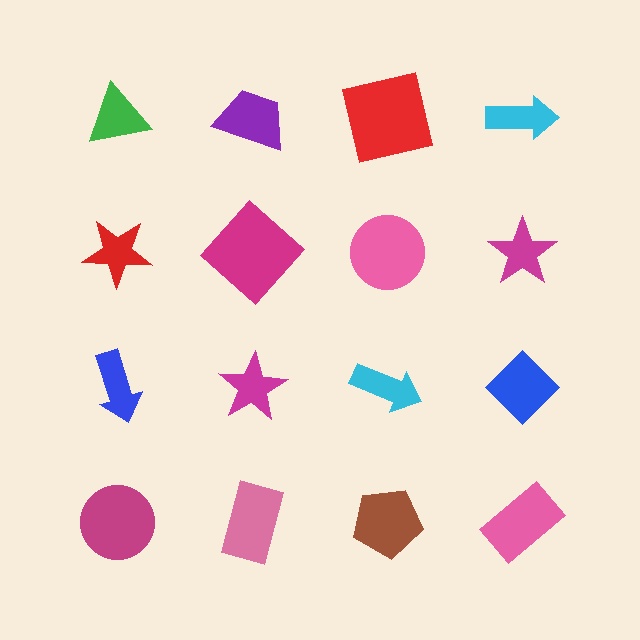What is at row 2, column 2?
A magenta diamond.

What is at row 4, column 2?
A pink rectangle.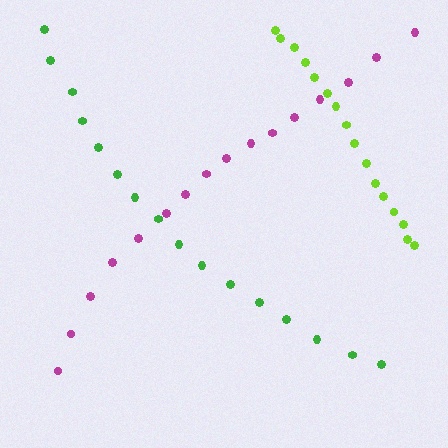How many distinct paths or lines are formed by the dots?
There are 3 distinct paths.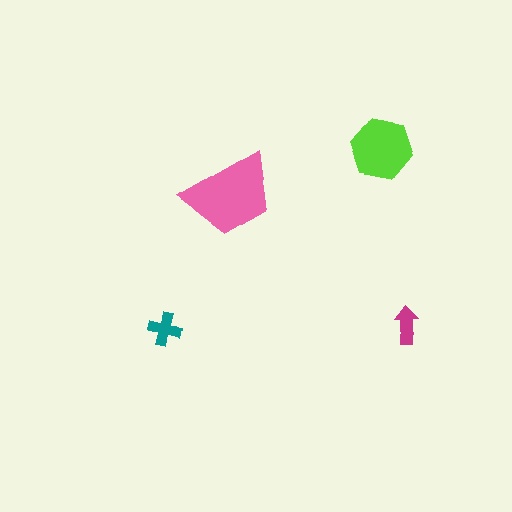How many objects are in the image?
There are 4 objects in the image.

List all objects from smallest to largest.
The magenta arrow, the teal cross, the lime hexagon, the pink trapezoid.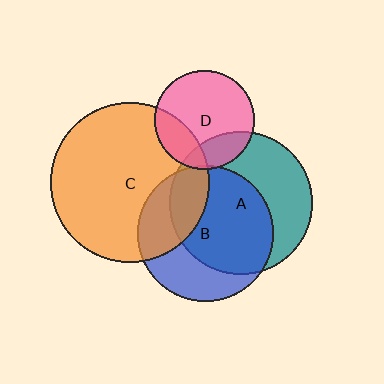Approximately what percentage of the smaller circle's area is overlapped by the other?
Approximately 60%.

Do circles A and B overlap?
Yes.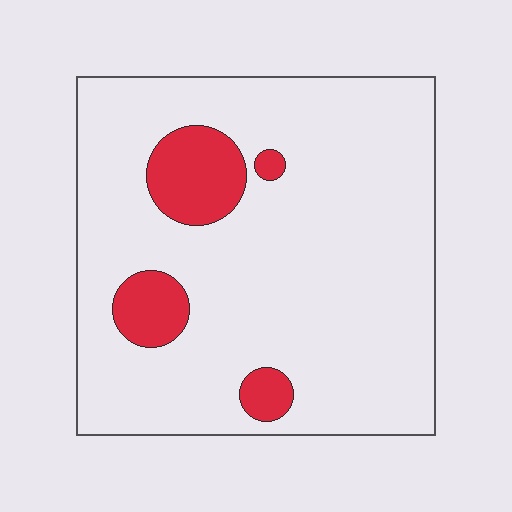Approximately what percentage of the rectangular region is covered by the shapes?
Approximately 10%.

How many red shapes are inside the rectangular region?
4.